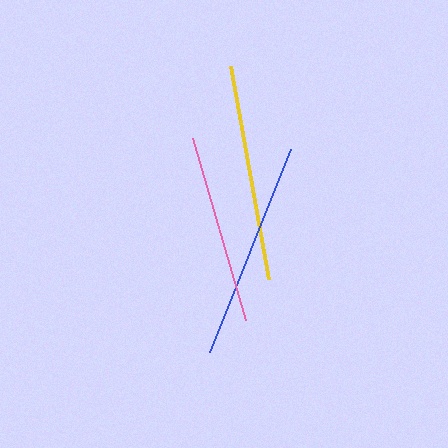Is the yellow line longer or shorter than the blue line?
The blue line is longer than the yellow line.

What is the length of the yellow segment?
The yellow segment is approximately 216 pixels long.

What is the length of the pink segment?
The pink segment is approximately 189 pixels long.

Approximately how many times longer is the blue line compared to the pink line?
The blue line is approximately 1.2 times the length of the pink line.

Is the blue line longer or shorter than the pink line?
The blue line is longer than the pink line.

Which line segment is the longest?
The blue line is the longest at approximately 219 pixels.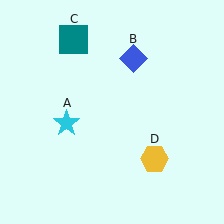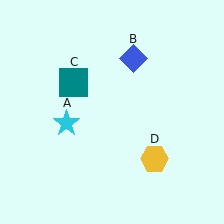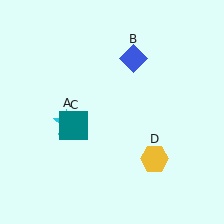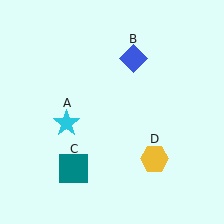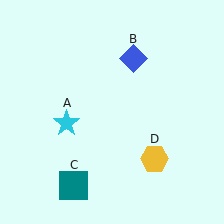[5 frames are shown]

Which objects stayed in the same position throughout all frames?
Cyan star (object A) and blue diamond (object B) and yellow hexagon (object D) remained stationary.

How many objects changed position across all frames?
1 object changed position: teal square (object C).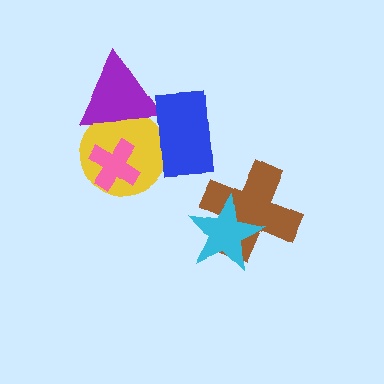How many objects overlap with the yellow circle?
3 objects overlap with the yellow circle.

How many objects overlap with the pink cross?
1 object overlaps with the pink cross.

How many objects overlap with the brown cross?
1 object overlaps with the brown cross.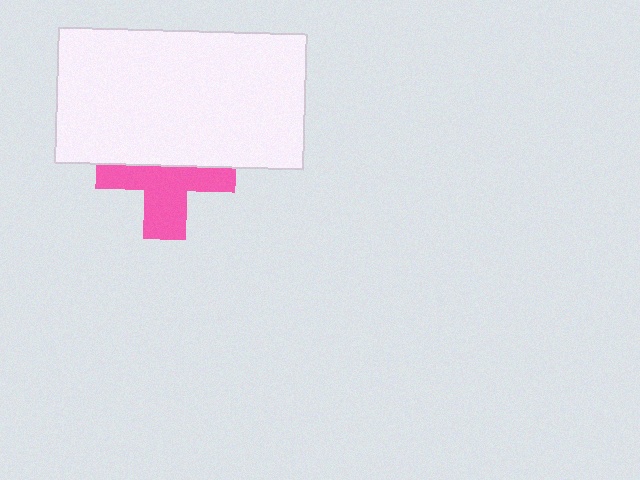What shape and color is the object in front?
The object in front is a white rectangle.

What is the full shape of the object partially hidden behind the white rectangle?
The partially hidden object is a pink cross.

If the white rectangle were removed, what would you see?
You would see the complete pink cross.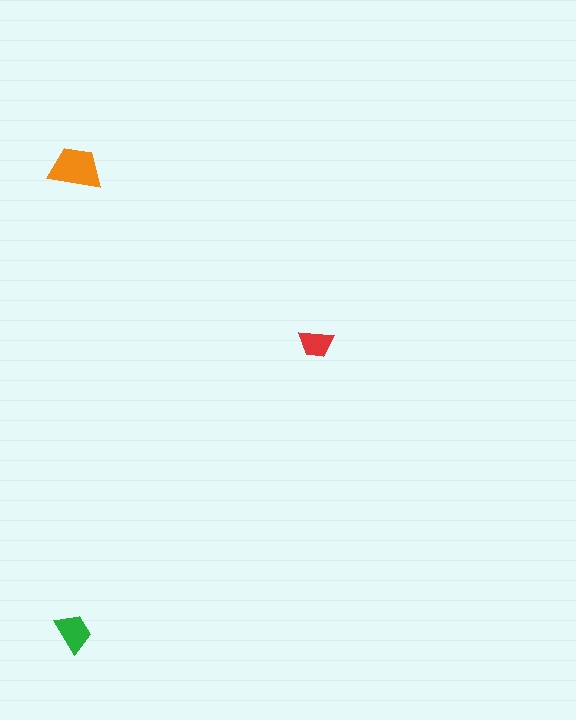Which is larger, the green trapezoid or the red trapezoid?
The green one.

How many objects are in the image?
There are 3 objects in the image.